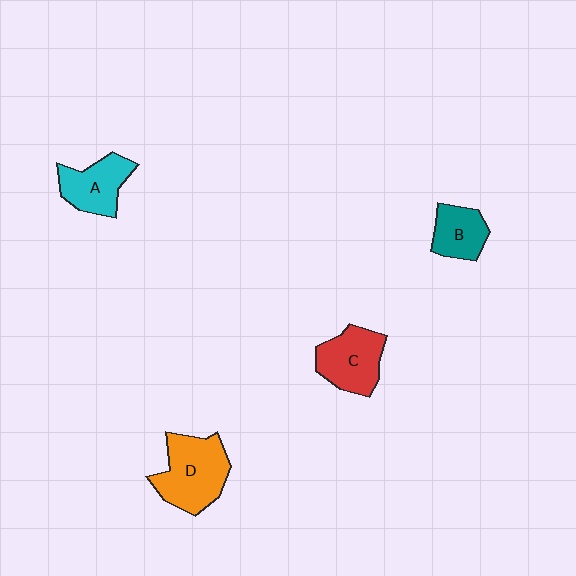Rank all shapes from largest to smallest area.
From largest to smallest: D (orange), C (red), A (cyan), B (teal).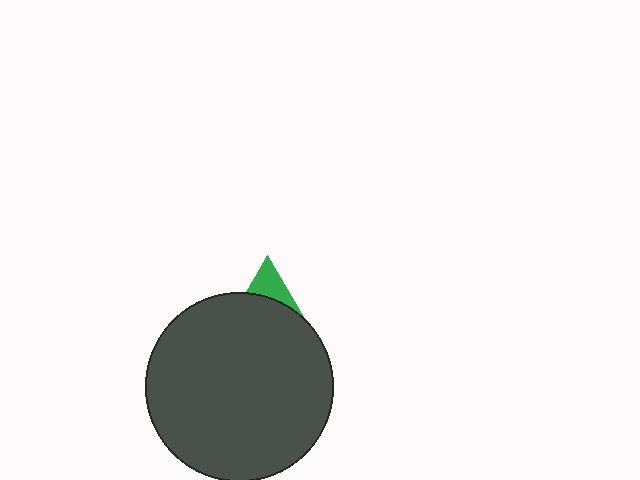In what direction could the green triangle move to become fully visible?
The green triangle could move up. That would shift it out from behind the dark gray circle entirely.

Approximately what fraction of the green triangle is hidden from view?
Roughly 70% of the green triangle is hidden behind the dark gray circle.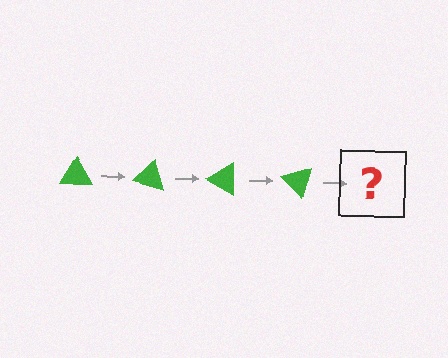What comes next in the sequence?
The next element should be a green triangle rotated 60 degrees.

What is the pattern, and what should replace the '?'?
The pattern is that the triangle rotates 15 degrees each step. The '?' should be a green triangle rotated 60 degrees.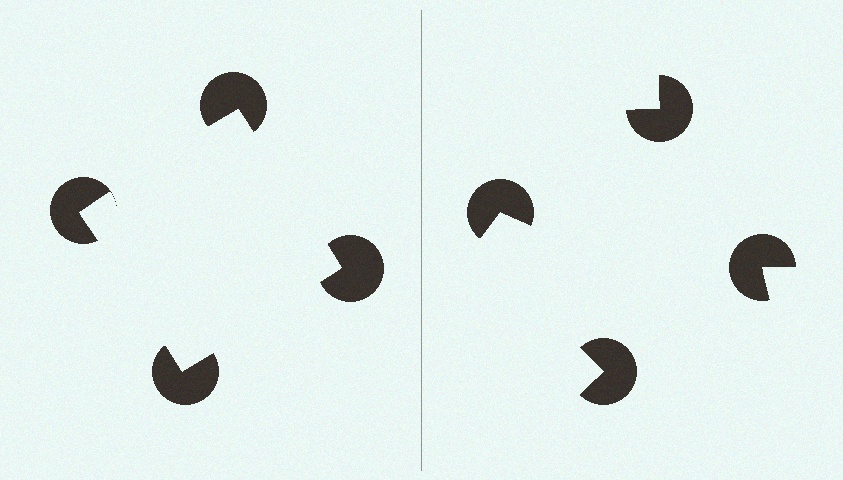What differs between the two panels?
The pac-man discs are positioned identically on both sides; only the wedge orientations differ. On the left they align to a square; on the right they are misaligned.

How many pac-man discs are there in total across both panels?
8 — 4 on each side.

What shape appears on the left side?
An illusory square.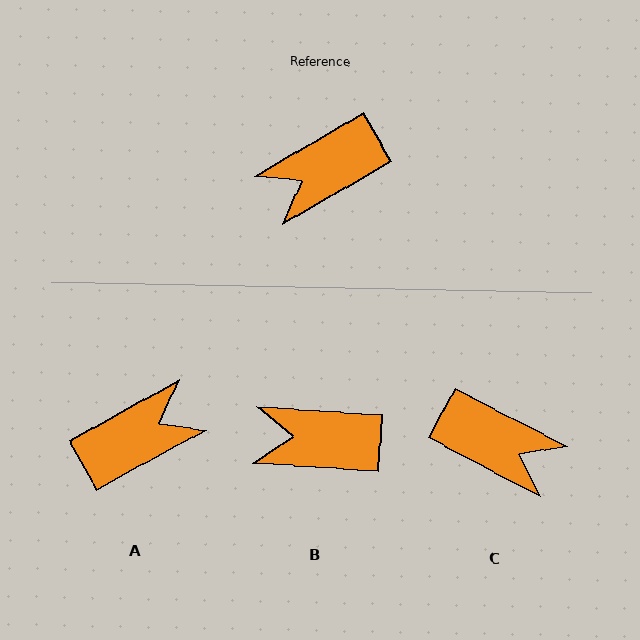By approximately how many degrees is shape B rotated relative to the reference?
Approximately 34 degrees clockwise.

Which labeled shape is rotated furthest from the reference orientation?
A, about 178 degrees away.